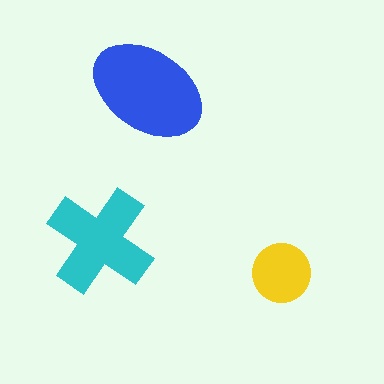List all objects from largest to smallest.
The blue ellipse, the cyan cross, the yellow circle.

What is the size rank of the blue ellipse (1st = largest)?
1st.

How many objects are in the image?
There are 3 objects in the image.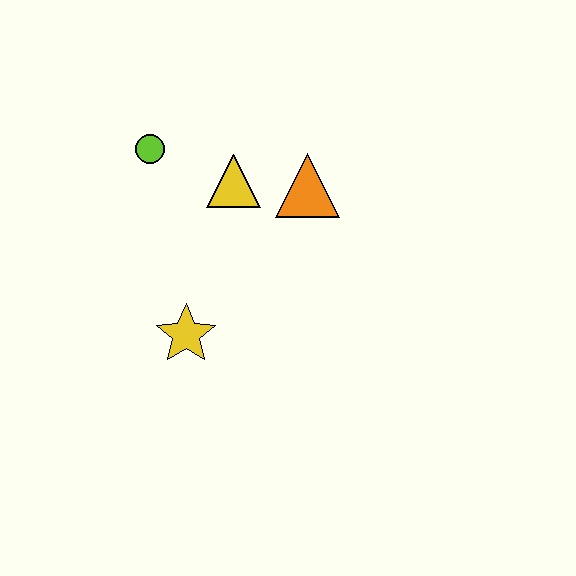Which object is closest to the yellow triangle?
The orange triangle is closest to the yellow triangle.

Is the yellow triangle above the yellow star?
Yes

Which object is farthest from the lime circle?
The yellow star is farthest from the lime circle.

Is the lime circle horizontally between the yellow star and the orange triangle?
No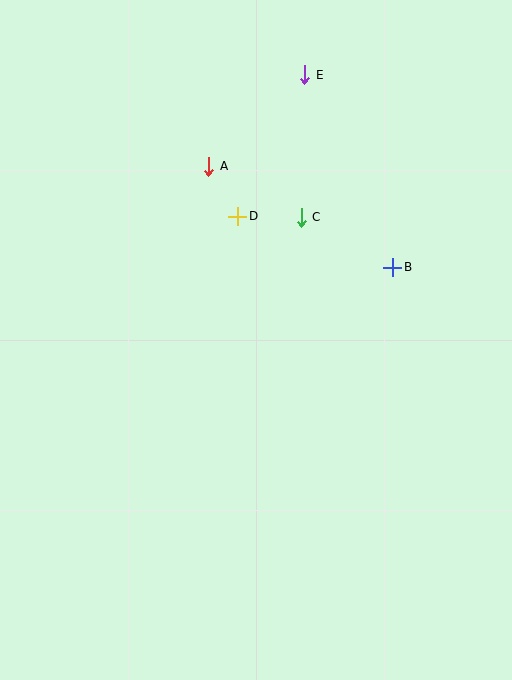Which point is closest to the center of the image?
Point D at (238, 216) is closest to the center.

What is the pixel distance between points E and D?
The distance between E and D is 157 pixels.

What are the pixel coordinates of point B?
Point B is at (393, 267).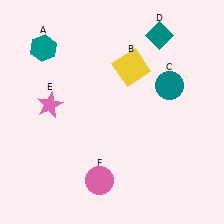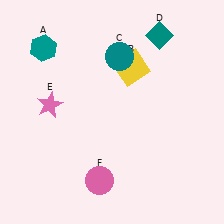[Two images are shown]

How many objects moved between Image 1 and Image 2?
1 object moved between the two images.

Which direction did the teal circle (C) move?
The teal circle (C) moved left.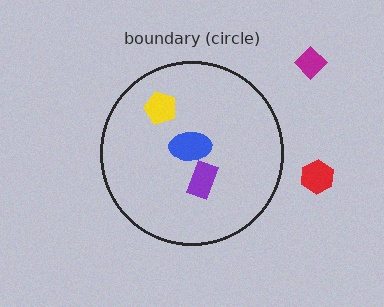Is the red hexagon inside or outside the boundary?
Outside.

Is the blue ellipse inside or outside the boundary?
Inside.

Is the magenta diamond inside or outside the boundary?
Outside.